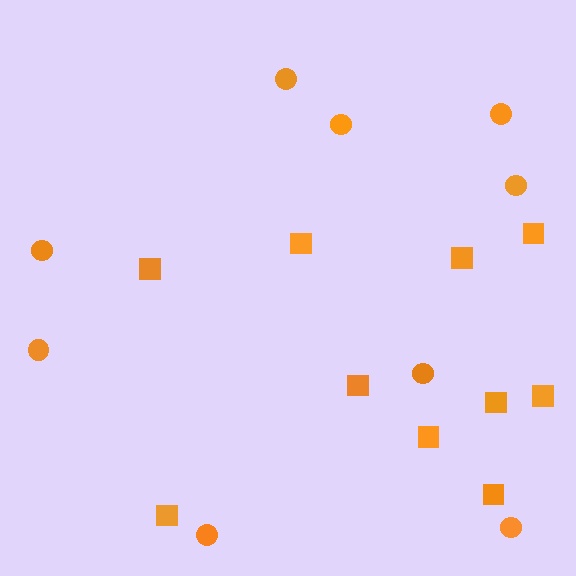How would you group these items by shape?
There are 2 groups: one group of circles (9) and one group of squares (10).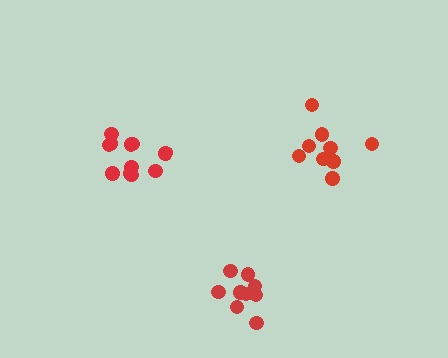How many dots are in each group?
Group 1: 9 dots, Group 2: 11 dots, Group 3: 10 dots (30 total).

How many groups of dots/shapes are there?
There are 3 groups.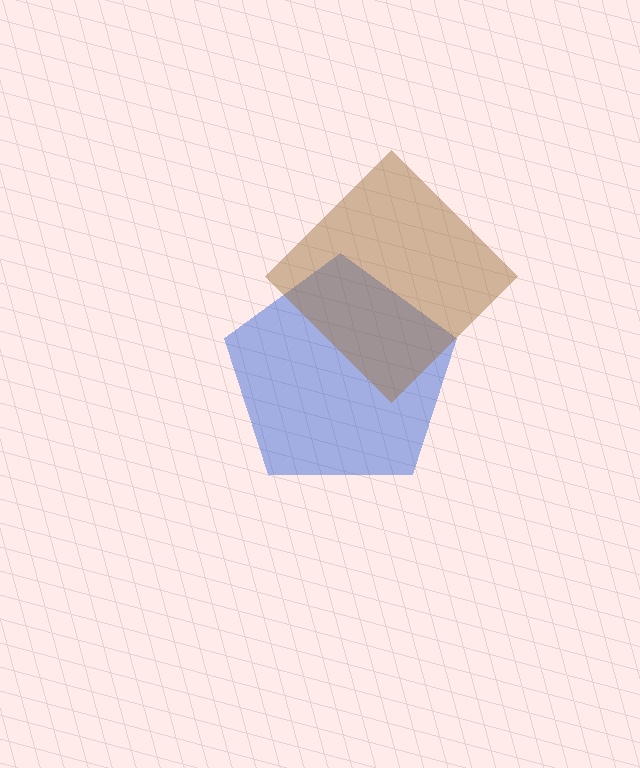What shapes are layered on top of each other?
The layered shapes are: a blue pentagon, a brown diamond.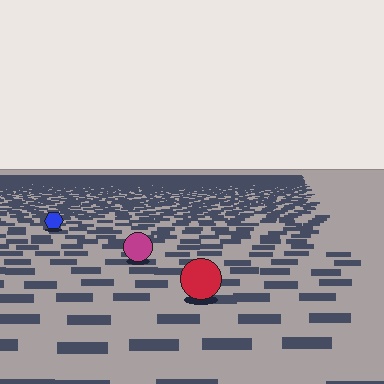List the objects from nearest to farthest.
From nearest to farthest: the red circle, the magenta circle, the blue hexagon.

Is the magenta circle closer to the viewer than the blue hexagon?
Yes. The magenta circle is closer — you can tell from the texture gradient: the ground texture is coarser near it.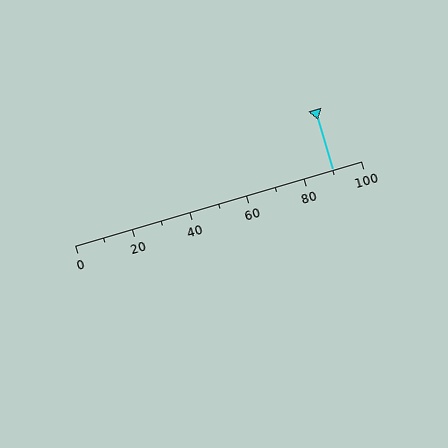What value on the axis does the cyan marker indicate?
The marker indicates approximately 90.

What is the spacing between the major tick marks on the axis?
The major ticks are spaced 20 apart.